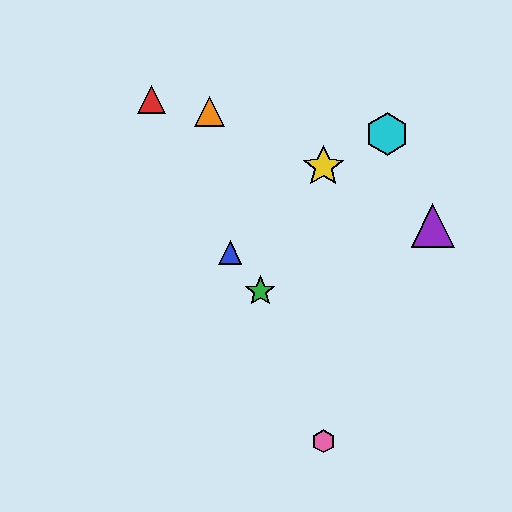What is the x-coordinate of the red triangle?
The red triangle is at x≈152.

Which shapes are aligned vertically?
The yellow star, the pink hexagon are aligned vertically.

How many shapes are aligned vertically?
2 shapes (the yellow star, the pink hexagon) are aligned vertically.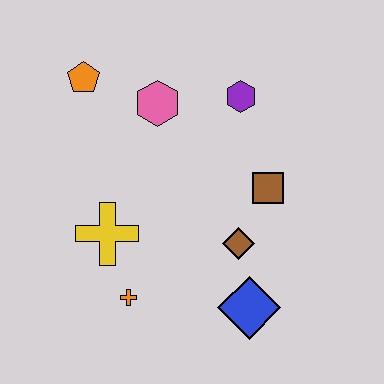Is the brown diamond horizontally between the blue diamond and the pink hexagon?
Yes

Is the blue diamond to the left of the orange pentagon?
No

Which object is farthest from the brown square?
The orange pentagon is farthest from the brown square.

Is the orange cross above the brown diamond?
No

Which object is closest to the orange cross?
The yellow cross is closest to the orange cross.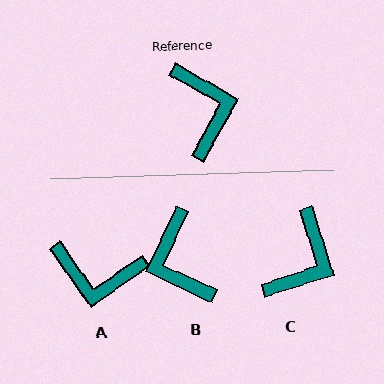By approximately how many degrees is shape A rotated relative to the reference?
Approximately 116 degrees clockwise.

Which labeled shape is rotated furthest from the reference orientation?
B, about 175 degrees away.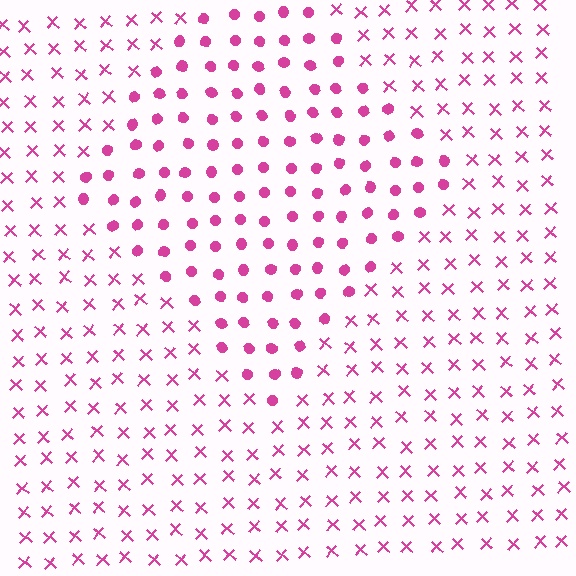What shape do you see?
I see a diamond.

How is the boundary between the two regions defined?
The boundary is defined by a change in element shape: circles inside vs. X marks outside. All elements share the same color and spacing.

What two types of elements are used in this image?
The image uses circles inside the diamond region and X marks outside it.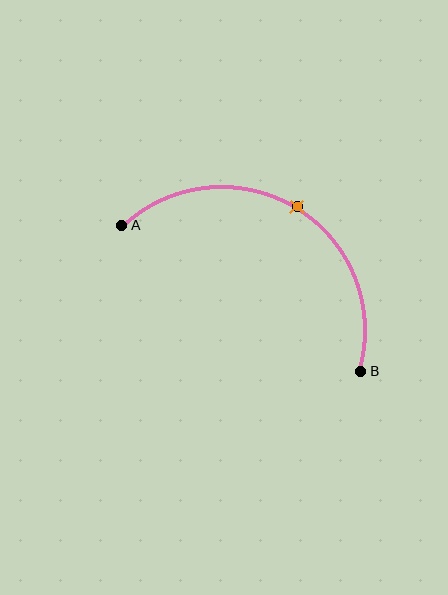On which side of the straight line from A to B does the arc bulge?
The arc bulges above the straight line connecting A and B.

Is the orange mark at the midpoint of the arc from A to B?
Yes. The orange mark lies on the arc at equal arc-length from both A and B — it is the arc midpoint.